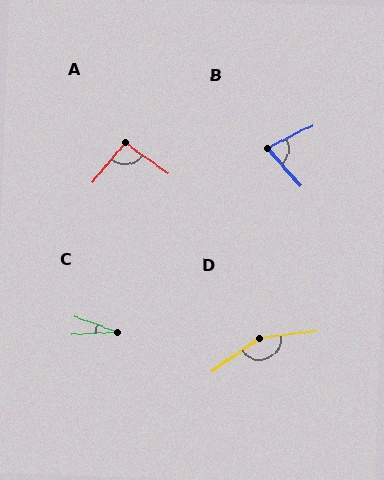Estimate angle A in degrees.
Approximately 94 degrees.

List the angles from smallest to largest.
C (23°), B (74°), A (94°), D (152°).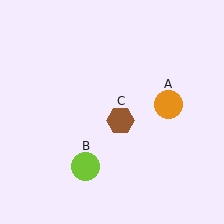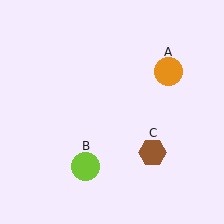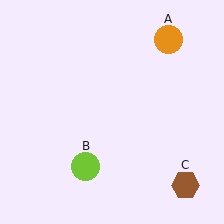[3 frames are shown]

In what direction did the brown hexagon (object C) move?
The brown hexagon (object C) moved down and to the right.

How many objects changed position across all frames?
2 objects changed position: orange circle (object A), brown hexagon (object C).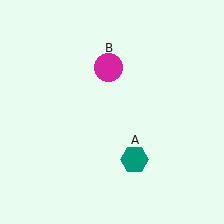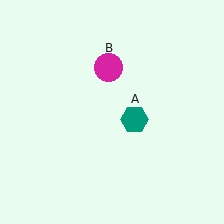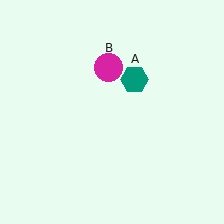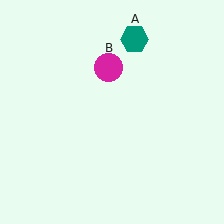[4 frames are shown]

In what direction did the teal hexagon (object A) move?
The teal hexagon (object A) moved up.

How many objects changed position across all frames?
1 object changed position: teal hexagon (object A).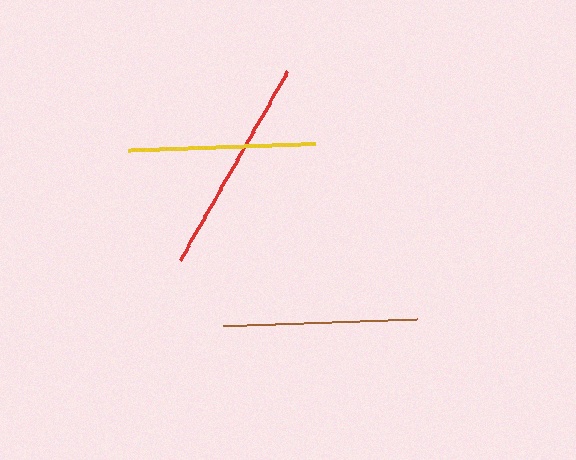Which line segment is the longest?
The red line is the longest at approximately 217 pixels.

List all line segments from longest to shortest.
From longest to shortest: red, brown, yellow.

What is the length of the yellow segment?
The yellow segment is approximately 187 pixels long.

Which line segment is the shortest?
The yellow line is the shortest at approximately 187 pixels.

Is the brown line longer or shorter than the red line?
The red line is longer than the brown line.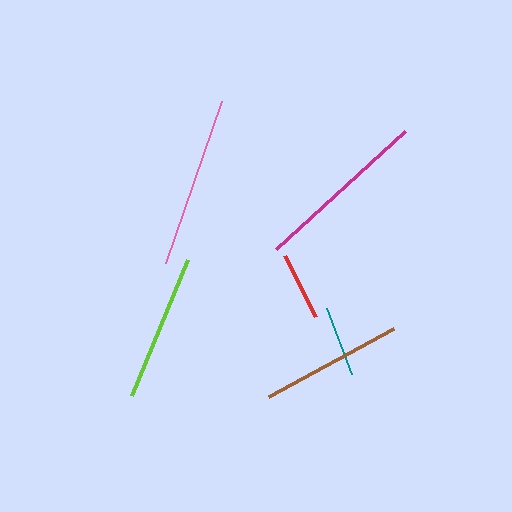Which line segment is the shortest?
The red line is the shortest at approximately 69 pixels.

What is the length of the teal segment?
The teal segment is approximately 70 pixels long.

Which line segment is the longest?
The magenta line is the longest at approximately 175 pixels.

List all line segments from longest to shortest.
From longest to shortest: magenta, pink, lime, brown, teal, red.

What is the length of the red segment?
The red segment is approximately 69 pixels long.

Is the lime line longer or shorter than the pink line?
The pink line is longer than the lime line.